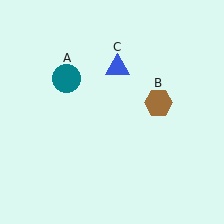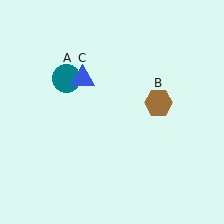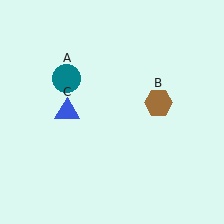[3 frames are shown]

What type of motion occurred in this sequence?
The blue triangle (object C) rotated counterclockwise around the center of the scene.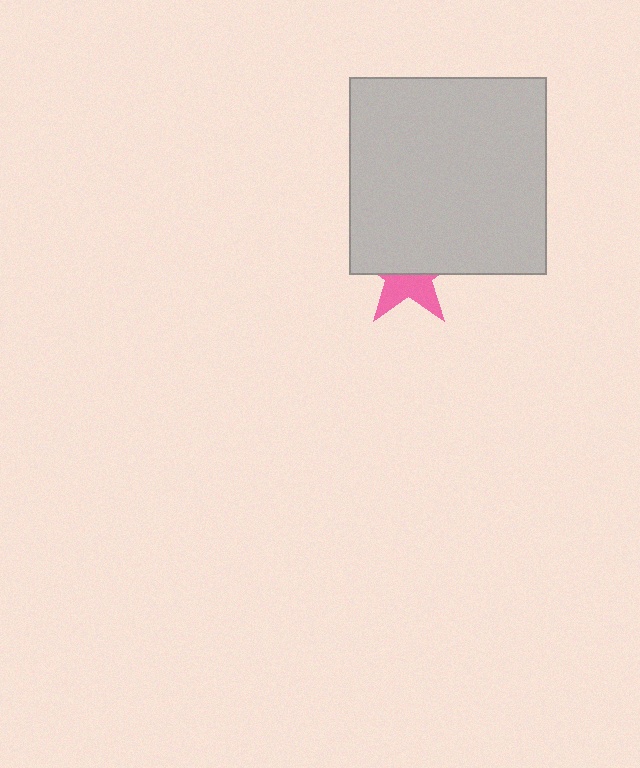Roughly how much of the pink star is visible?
A small part of it is visible (roughly 42%).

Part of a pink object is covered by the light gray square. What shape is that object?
It is a star.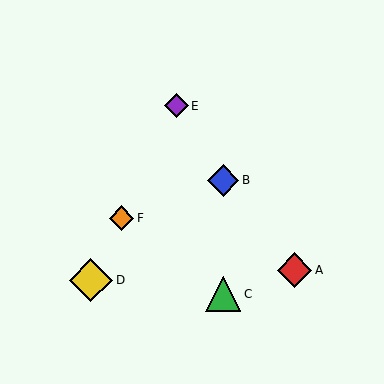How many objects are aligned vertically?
2 objects (B, C) are aligned vertically.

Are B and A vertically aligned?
No, B is at x≈223 and A is at x≈294.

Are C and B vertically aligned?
Yes, both are at x≈223.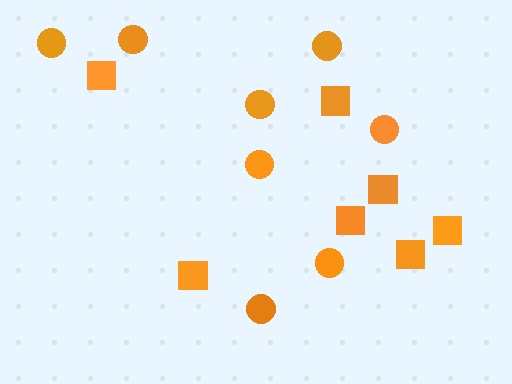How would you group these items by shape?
There are 2 groups: one group of circles (8) and one group of squares (7).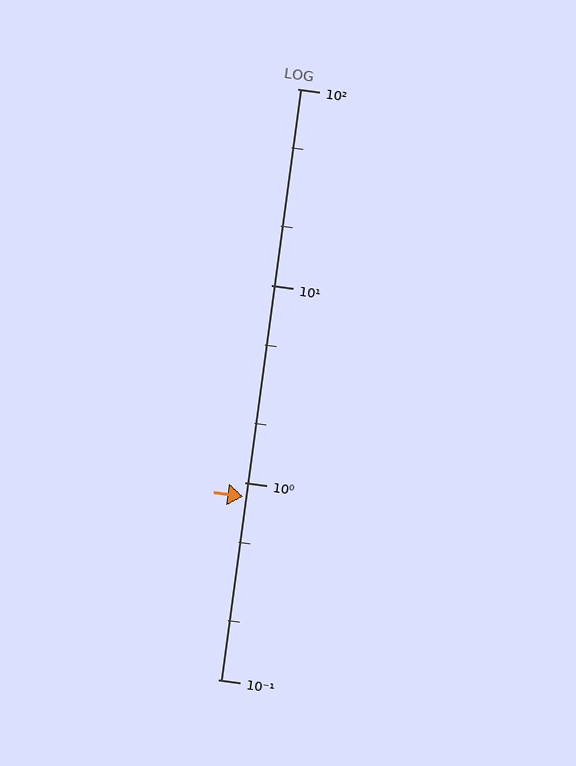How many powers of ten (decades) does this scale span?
The scale spans 3 decades, from 0.1 to 100.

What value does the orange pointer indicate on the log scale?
The pointer indicates approximately 0.85.